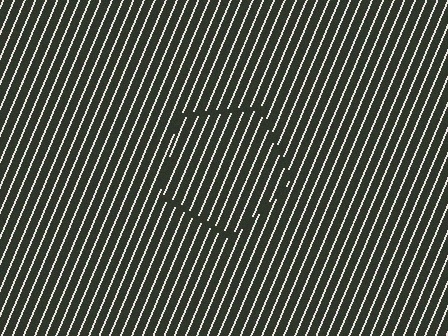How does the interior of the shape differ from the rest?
The interior of the shape contains the same grating, shifted by half a period — the contour is defined by the phase discontinuity where line-ends from the inner and outer gratings abut.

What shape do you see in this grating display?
An illusory pentagon. The interior of the shape contains the same grating, shifted by half a period — the contour is defined by the phase discontinuity where line-ends from the inner and outer gratings abut.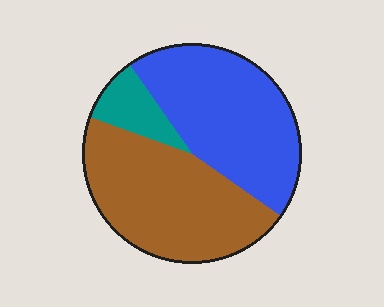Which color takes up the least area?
Teal, at roughly 10%.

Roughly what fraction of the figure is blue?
Blue covers 44% of the figure.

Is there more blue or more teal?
Blue.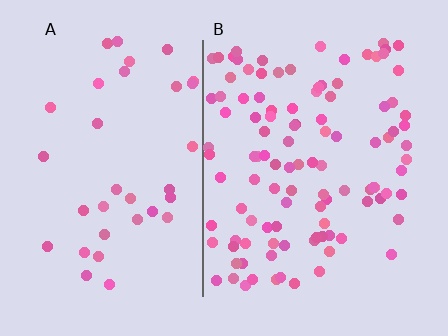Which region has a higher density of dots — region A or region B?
B (the right).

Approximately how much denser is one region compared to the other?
Approximately 3.1× — region B over region A.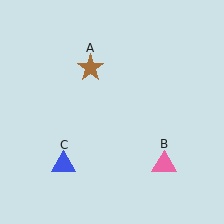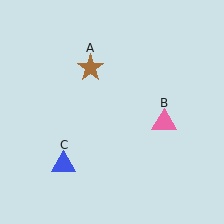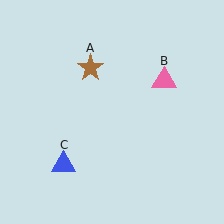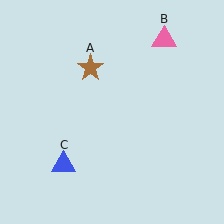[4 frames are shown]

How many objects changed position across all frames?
1 object changed position: pink triangle (object B).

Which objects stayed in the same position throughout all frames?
Brown star (object A) and blue triangle (object C) remained stationary.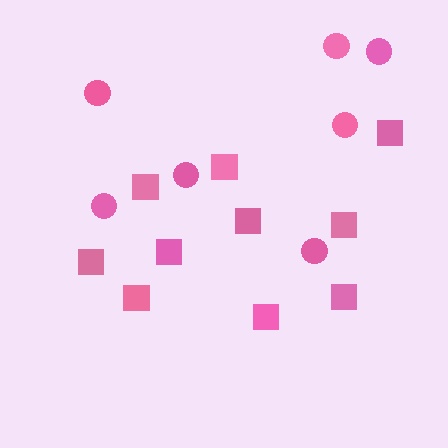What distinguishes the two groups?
There are 2 groups: one group of squares (10) and one group of circles (7).